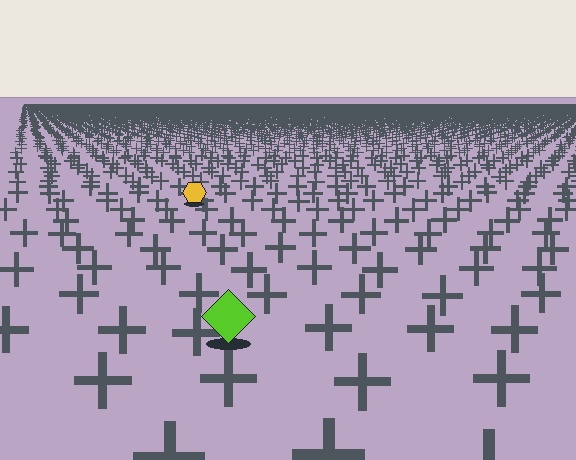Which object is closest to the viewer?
The lime diamond is closest. The texture marks near it are larger and more spread out.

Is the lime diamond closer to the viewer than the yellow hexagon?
Yes. The lime diamond is closer — you can tell from the texture gradient: the ground texture is coarser near it.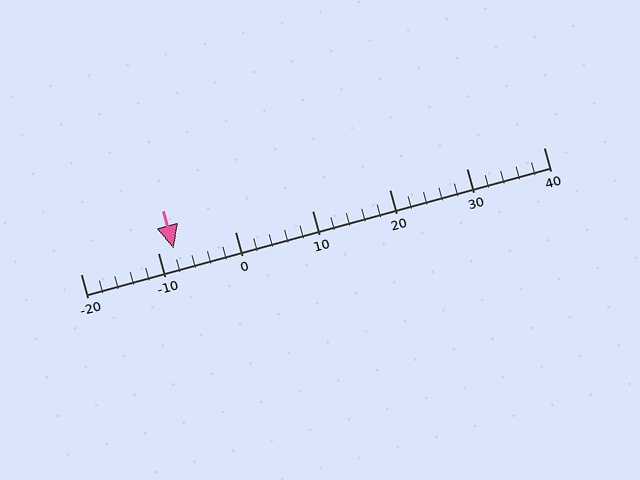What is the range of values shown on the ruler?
The ruler shows values from -20 to 40.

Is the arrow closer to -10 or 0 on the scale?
The arrow is closer to -10.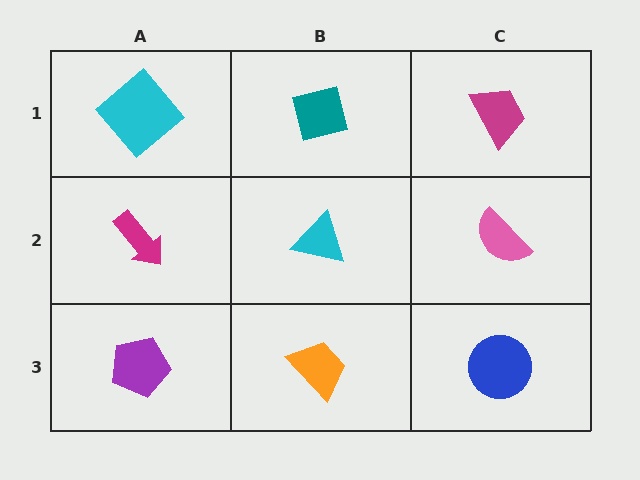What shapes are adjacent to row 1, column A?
A magenta arrow (row 2, column A), a teal square (row 1, column B).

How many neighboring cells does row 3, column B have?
3.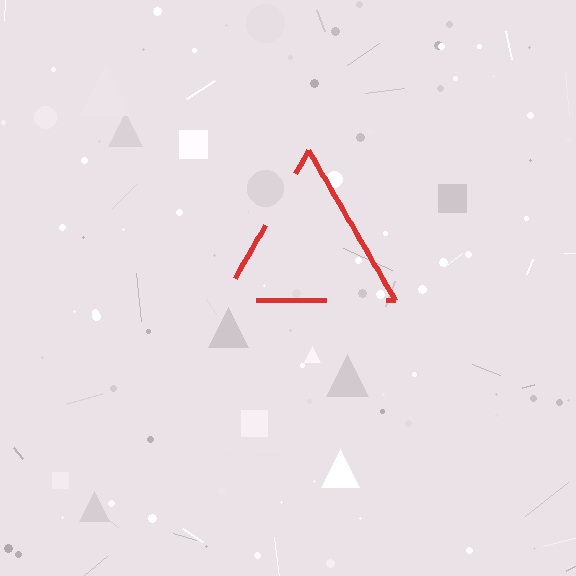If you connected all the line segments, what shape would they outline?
They would outline a triangle.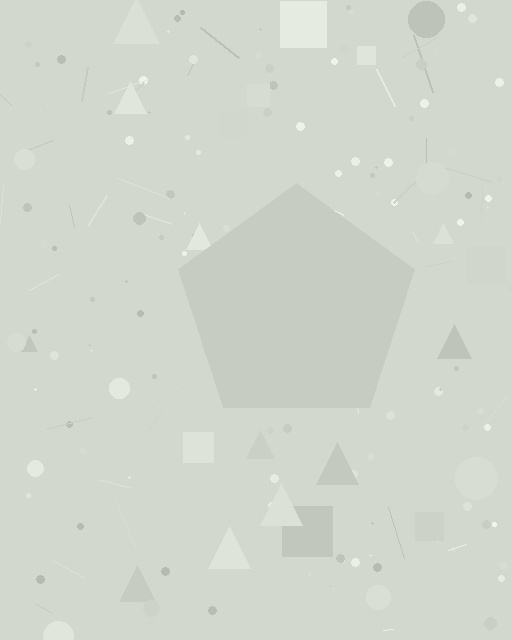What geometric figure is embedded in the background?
A pentagon is embedded in the background.